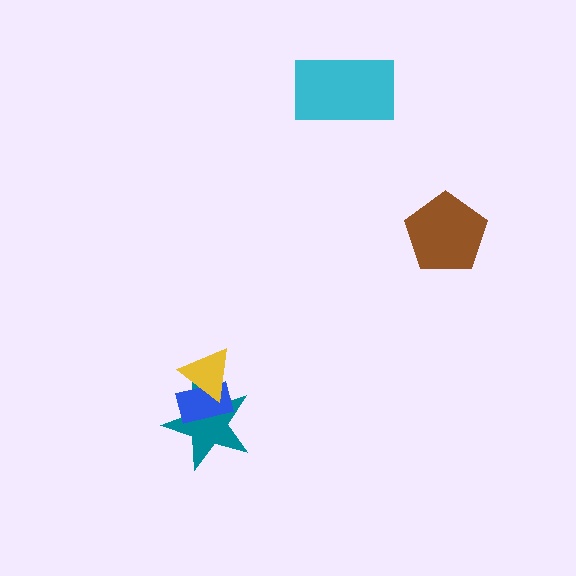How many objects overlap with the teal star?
2 objects overlap with the teal star.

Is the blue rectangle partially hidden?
Yes, it is partially covered by another shape.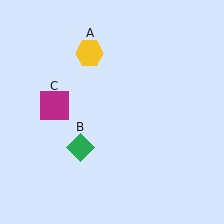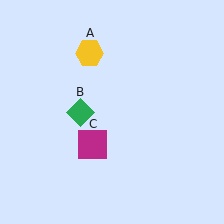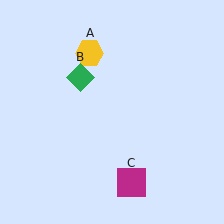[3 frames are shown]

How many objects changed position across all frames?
2 objects changed position: green diamond (object B), magenta square (object C).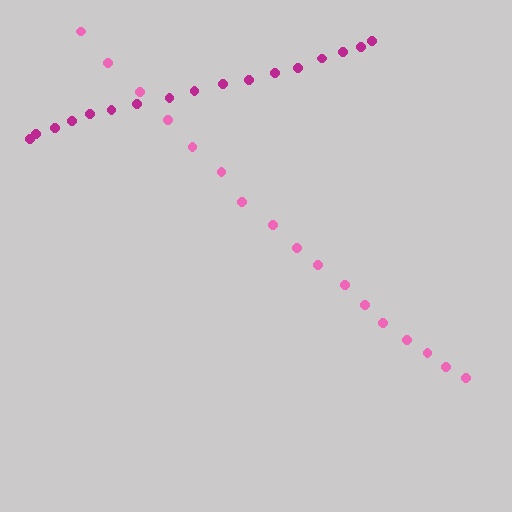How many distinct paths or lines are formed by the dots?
There are 2 distinct paths.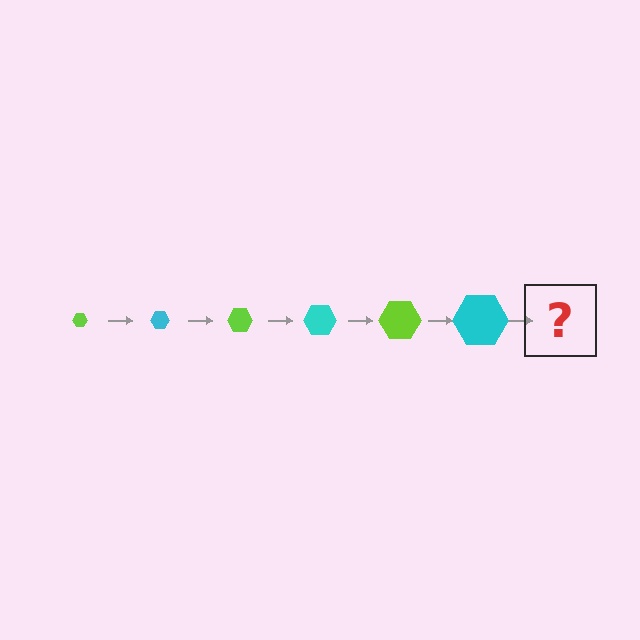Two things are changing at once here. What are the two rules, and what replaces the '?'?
The two rules are that the hexagon grows larger each step and the color cycles through lime and cyan. The '?' should be a lime hexagon, larger than the previous one.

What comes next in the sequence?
The next element should be a lime hexagon, larger than the previous one.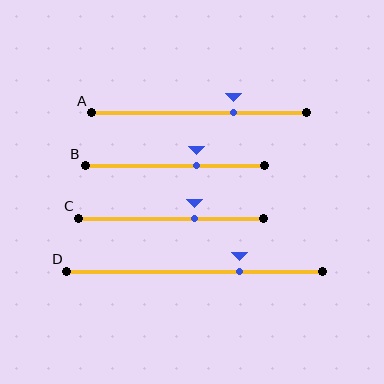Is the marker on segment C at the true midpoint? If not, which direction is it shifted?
No, the marker on segment C is shifted to the right by about 13% of the segment length.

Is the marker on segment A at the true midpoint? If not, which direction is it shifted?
No, the marker on segment A is shifted to the right by about 16% of the segment length.